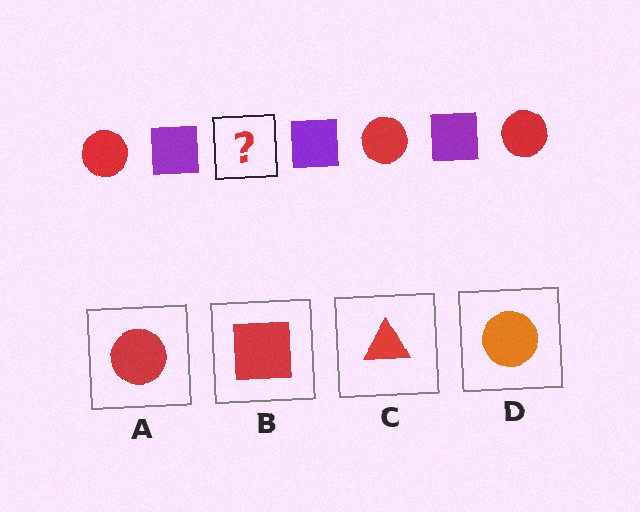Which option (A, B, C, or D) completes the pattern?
A.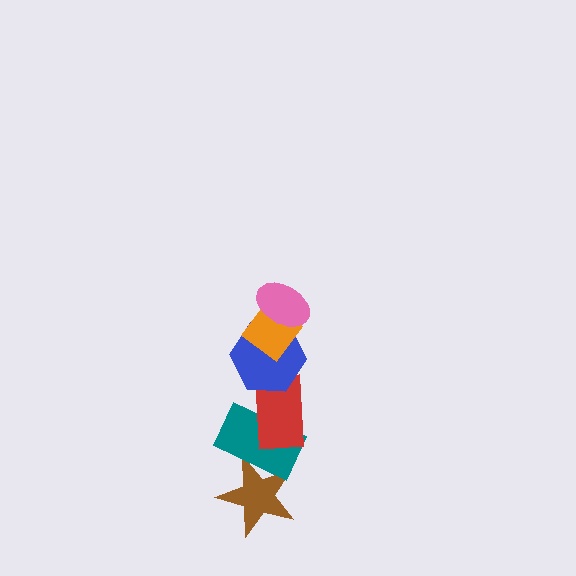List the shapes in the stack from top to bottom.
From top to bottom: the pink ellipse, the orange diamond, the blue hexagon, the red rectangle, the teal rectangle, the brown star.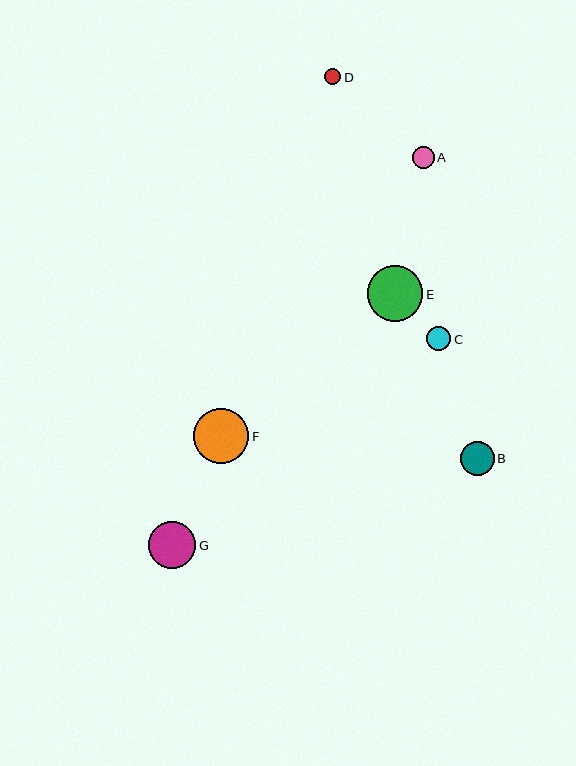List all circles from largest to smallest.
From largest to smallest: E, F, G, B, C, A, D.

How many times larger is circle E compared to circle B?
Circle E is approximately 1.6 times the size of circle B.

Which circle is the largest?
Circle E is the largest with a size of approximately 55 pixels.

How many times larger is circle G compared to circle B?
Circle G is approximately 1.4 times the size of circle B.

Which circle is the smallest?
Circle D is the smallest with a size of approximately 17 pixels.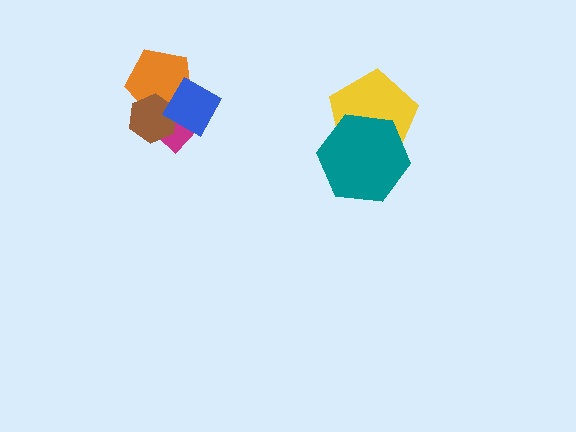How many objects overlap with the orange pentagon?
3 objects overlap with the orange pentagon.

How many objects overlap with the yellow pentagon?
1 object overlaps with the yellow pentagon.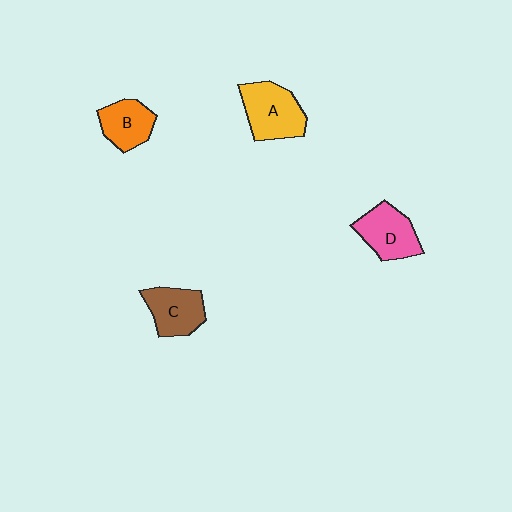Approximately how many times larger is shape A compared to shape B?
Approximately 1.4 times.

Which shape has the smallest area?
Shape B (orange).